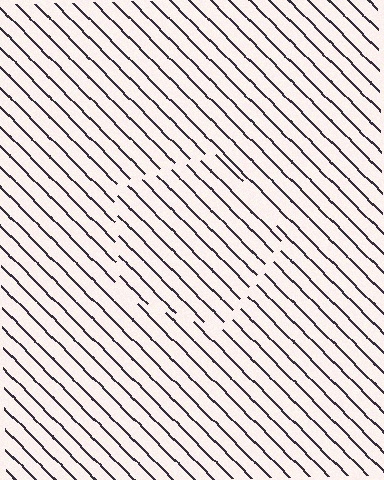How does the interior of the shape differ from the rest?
The interior of the shape contains the same grating, shifted by half a period — the contour is defined by the phase discontinuity where line-ends from the inner and outer gratings abut.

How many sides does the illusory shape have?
5 sides — the line-ends trace a pentagon.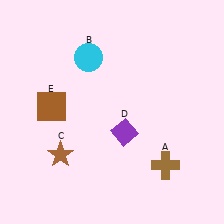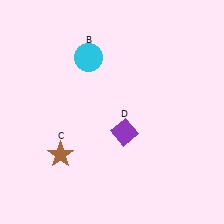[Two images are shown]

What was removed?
The brown cross (A), the brown square (E) were removed in Image 2.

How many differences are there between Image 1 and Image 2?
There are 2 differences between the two images.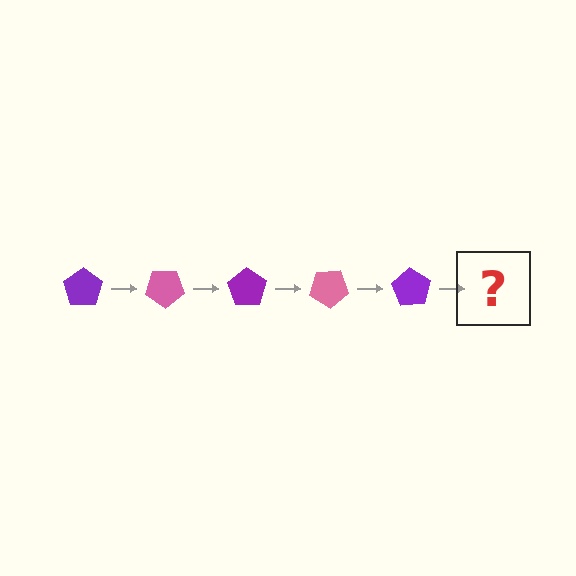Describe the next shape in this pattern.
It should be a pink pentagon, rotated 175 degrees from the start.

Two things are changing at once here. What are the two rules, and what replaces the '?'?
The two rules are that it rotates 35 degrees each step and the color cycles through purple and pink. The '?' should be a pink pentagon, rotated 175 degrees from the start.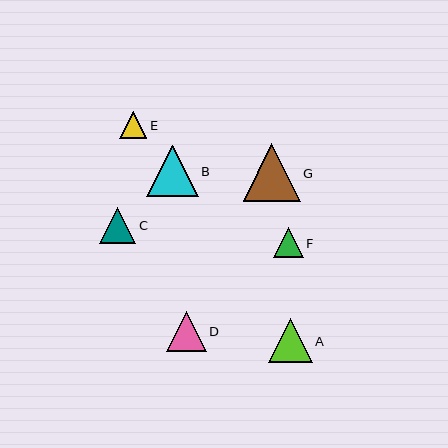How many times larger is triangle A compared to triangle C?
Triangle A is approximately 1.2 times the size of triangle C.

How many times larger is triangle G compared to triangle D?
Triangle G is approximately 1.4 times the size of triangle D.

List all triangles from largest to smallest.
From largest to smallest: G, B, A, D, C, F, E.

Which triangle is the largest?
Triangle G is the largest with a size of approximately 57 pixels.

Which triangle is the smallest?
Triangle E is the smallest with a size of approximately 27 pixels.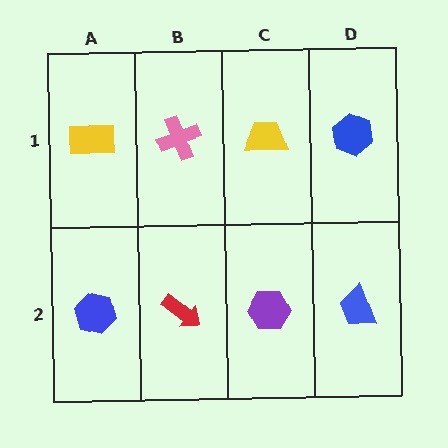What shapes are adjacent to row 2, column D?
A blue hexagon (row 1, column D), a purple hexagon (row 2, column C).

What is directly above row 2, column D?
A blue hexagon.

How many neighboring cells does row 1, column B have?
3.